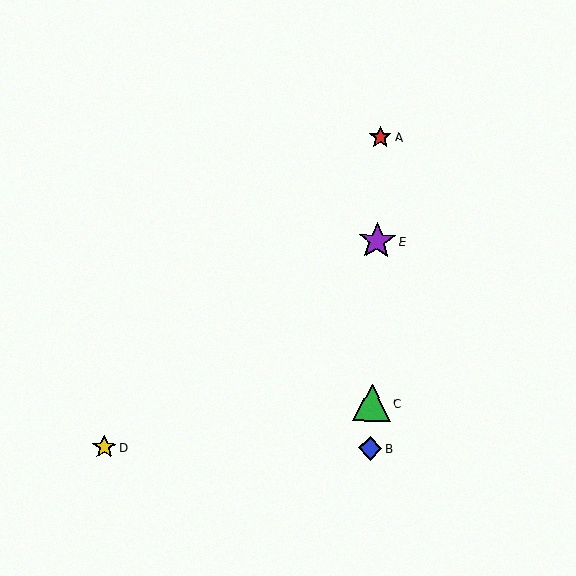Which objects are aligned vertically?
Objects A, B, C, E are aligned vertically.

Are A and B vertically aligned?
Yes, both are at x≈380.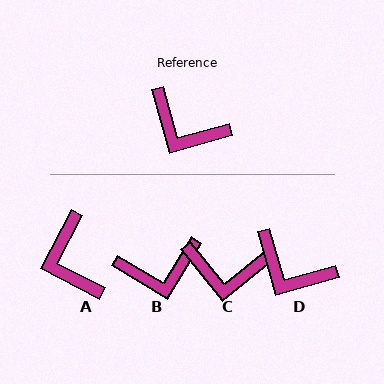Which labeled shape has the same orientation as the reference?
D.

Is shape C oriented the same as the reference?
No, it is off by about 24 degrees.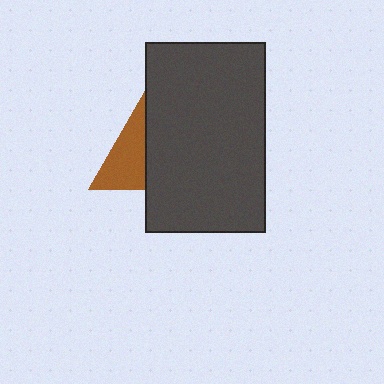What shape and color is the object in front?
The object in front is a dark gray rectangle.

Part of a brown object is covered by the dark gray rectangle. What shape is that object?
It is a triangle.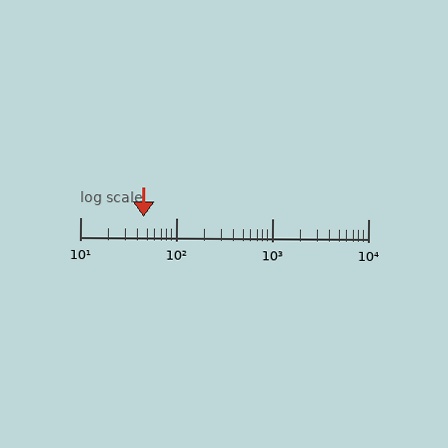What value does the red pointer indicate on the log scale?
The pointer indicates approximately 46.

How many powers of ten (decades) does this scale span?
The scale spans 3 decades, from 10 to 10000.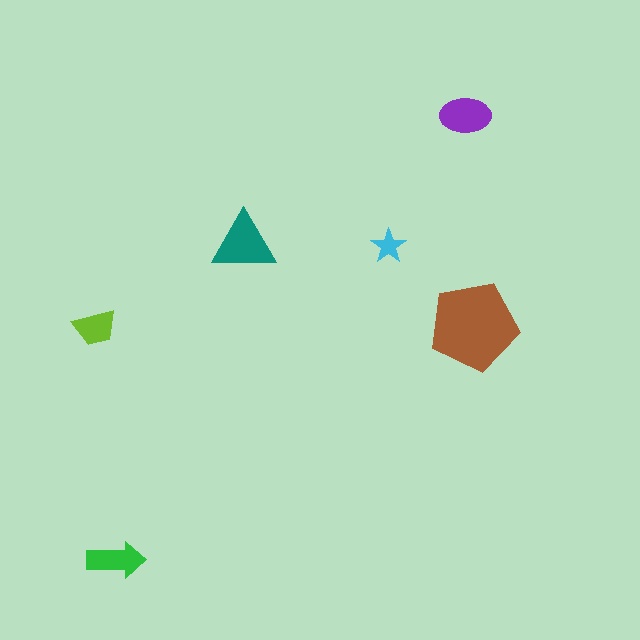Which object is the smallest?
The cyan star.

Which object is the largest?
The brown pentagon.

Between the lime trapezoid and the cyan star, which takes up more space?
The lime trapezoid.